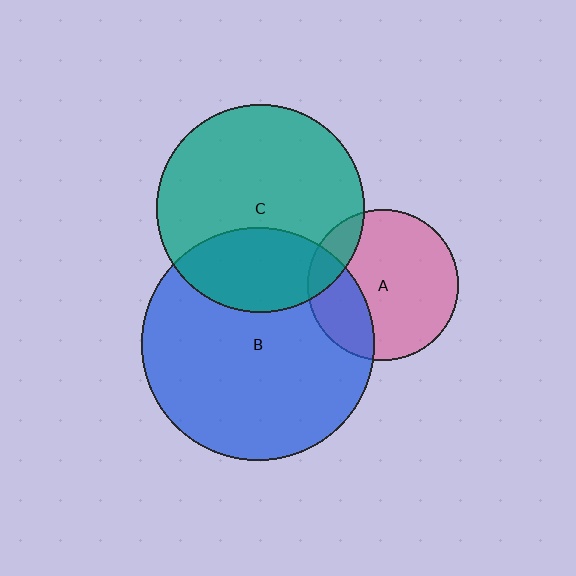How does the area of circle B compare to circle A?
Approximately 2.4 times.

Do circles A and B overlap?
Yes.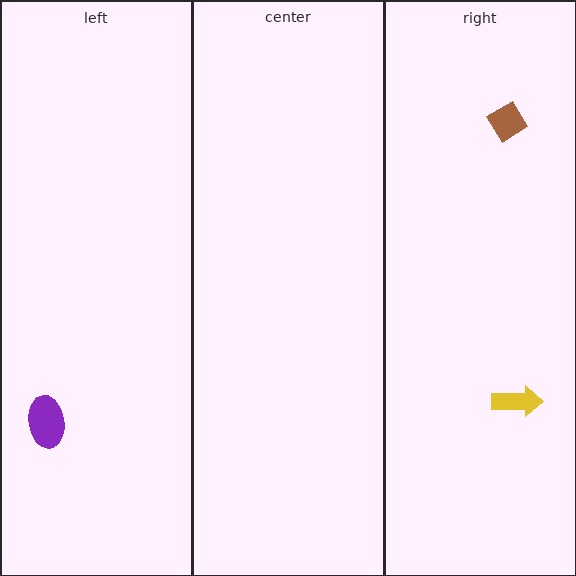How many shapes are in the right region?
2.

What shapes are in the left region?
The purple ellipse.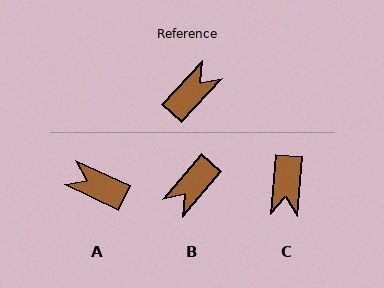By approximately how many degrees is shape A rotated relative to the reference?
Approximately 108 degrees counter-clockwise.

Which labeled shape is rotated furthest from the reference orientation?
B, about 177 degrees away.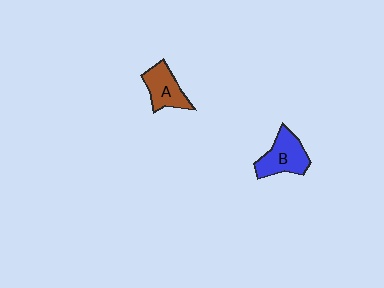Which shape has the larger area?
Shape B (blue).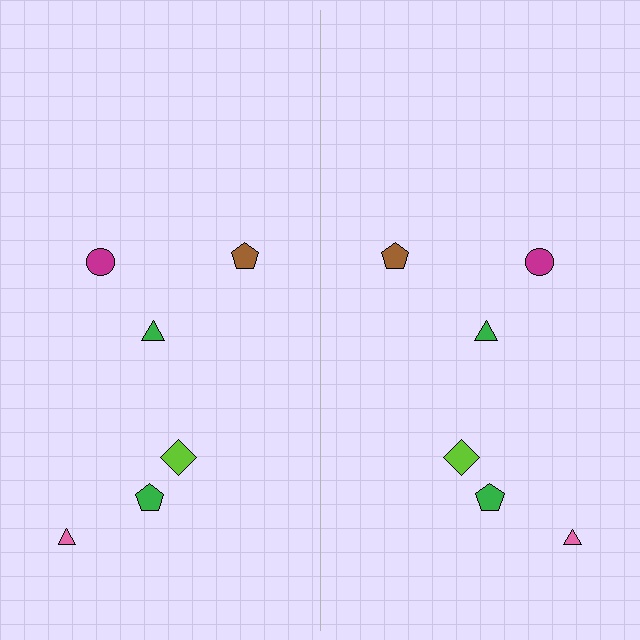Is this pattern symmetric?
Yes, this pattern has bilateral (reflection) symmetry.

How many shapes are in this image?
There are 12 shapes in this image.